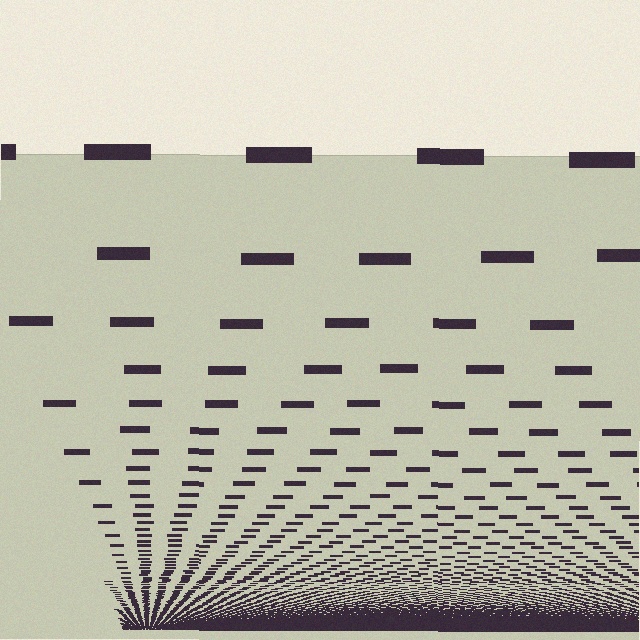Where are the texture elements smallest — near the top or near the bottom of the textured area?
Near the bottom.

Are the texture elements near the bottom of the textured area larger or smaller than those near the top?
Smaller. The gradient is inverted — elements near the bottom are smaller and denser.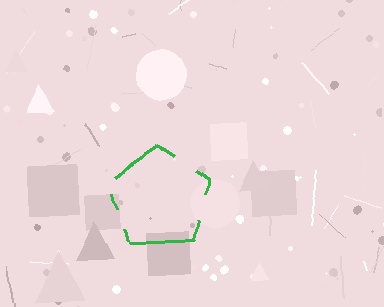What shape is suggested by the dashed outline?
The dashed outline suggests a pentagon.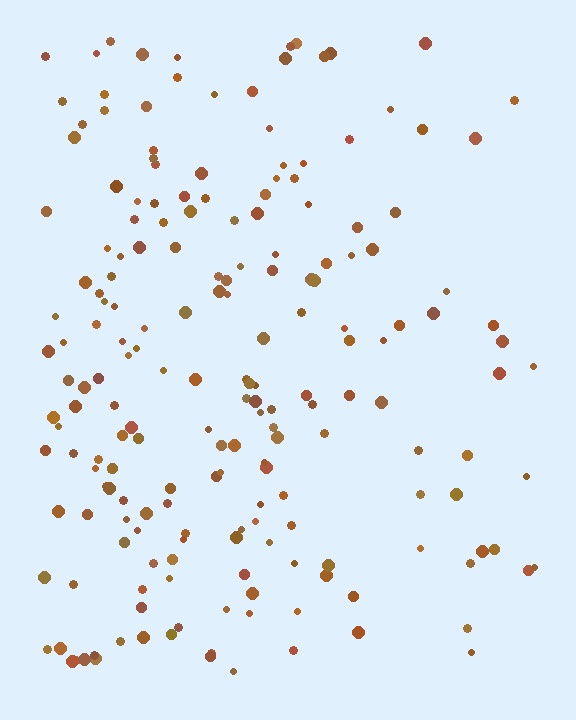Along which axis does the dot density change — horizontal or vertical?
Horizontal.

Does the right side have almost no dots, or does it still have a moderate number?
Still a moderate number, just noticeably fewer than the left.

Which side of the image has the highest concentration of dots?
The left.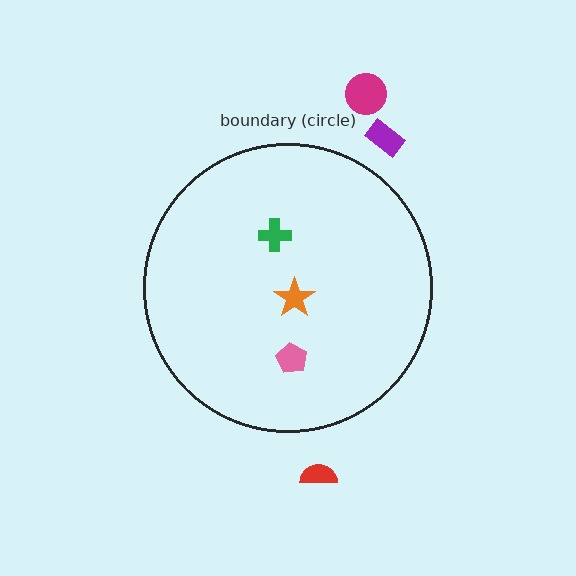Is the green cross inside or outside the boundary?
Inside.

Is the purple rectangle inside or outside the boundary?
Outside.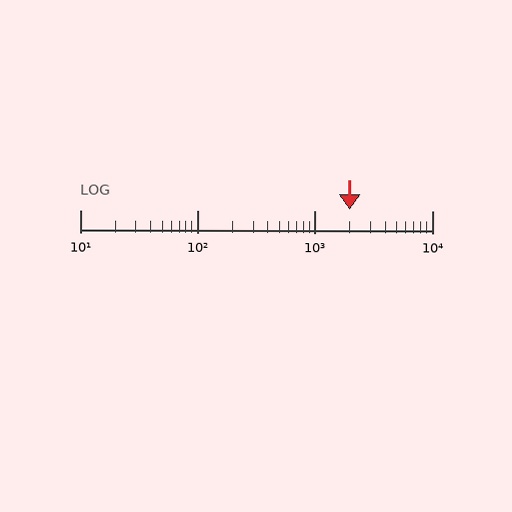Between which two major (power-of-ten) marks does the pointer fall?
The pointer is between 1000 and 10000.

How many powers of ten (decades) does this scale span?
The scale spans 3 decades, from 10 to 10000.